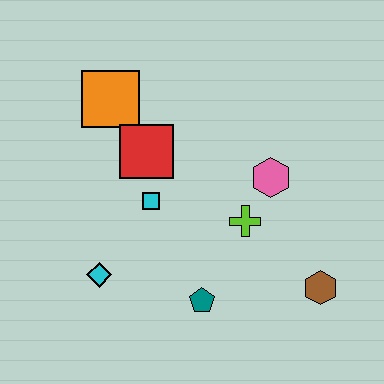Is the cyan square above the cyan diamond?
Yes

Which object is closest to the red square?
The cyan square is closest to the red square.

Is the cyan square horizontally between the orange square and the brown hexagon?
Yes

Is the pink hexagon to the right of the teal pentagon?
Yes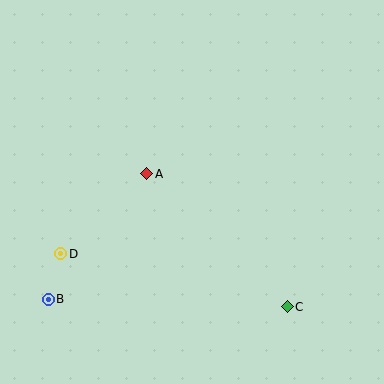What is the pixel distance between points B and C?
The distance between B and C is 239 pixels.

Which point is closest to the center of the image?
Point A at (147, 174) is closest to the center.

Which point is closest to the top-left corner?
Point A is closest to the top-left corner.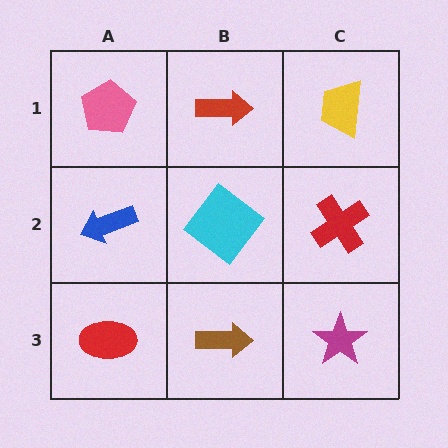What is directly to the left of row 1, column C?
A red arrow.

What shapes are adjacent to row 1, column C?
A red cross (row 2, column C), a red arrow (row 1, column B).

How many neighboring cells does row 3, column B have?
3.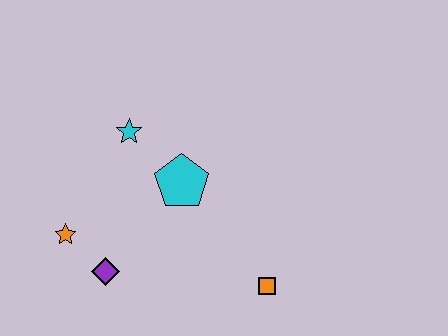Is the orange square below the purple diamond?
Yes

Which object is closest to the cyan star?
The cyan pentagon is closest to the cyan star.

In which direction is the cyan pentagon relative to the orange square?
The cyan pentagon is above the orange square.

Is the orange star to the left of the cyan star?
Yes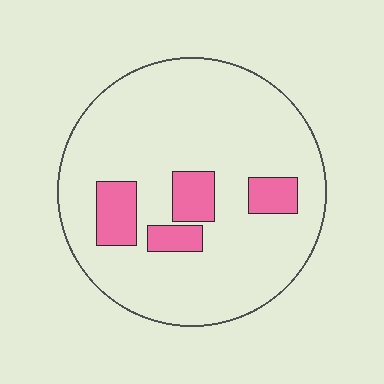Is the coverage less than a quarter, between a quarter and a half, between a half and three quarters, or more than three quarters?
Less than a quarter.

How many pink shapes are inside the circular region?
4.